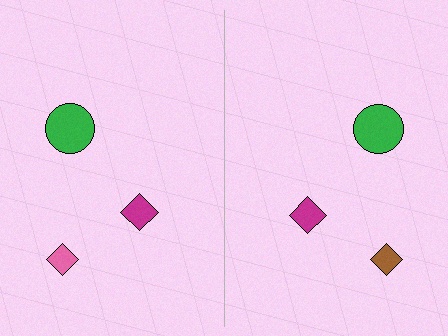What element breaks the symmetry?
The brown diamond on the right side breaks the symmetry — its mirror counterpart is pink.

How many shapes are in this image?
There are 6 shapes in this image.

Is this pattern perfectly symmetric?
No, the pattern is not perfectly symmetric. The brown diamond on the right side breaks the symmetry — its mirror counterpart is pink.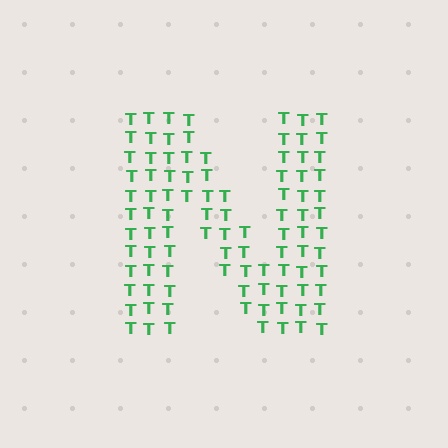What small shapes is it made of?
It is made of small letter T's.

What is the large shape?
The large shape is the letter N.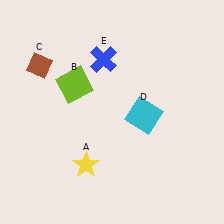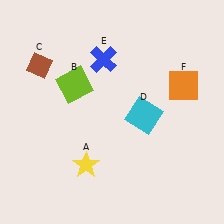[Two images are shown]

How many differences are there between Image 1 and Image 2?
There is 1 difference between the two images.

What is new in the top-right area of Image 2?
An orange square (F) was added in the top-right area of Image 2.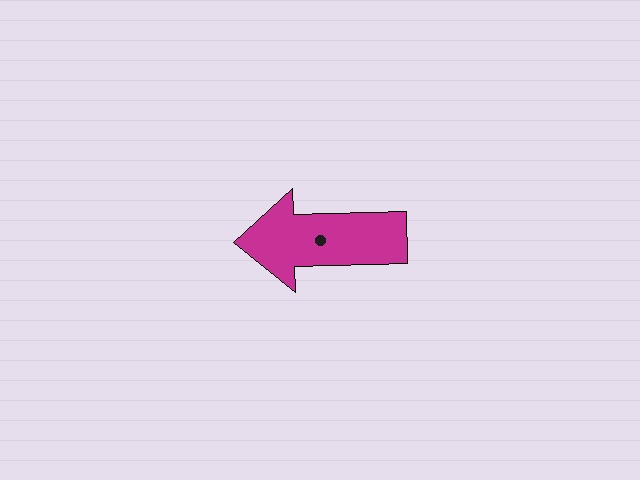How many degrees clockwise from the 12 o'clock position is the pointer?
Approximately 269 degrees.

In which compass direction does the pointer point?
West.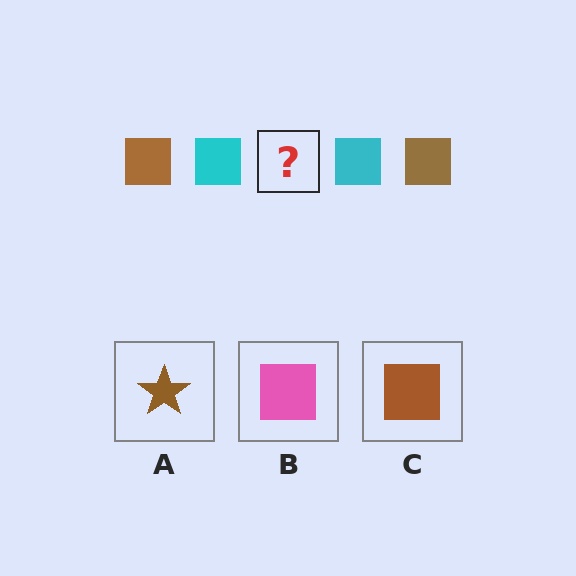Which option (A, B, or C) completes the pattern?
C.